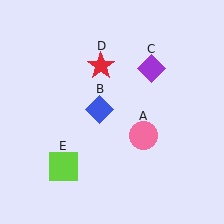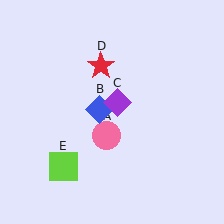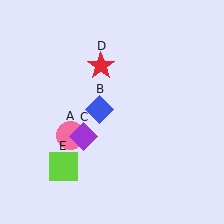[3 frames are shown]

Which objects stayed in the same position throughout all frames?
Blue diamond (object B) and red star (object D) and lime square (object E) remained stationary.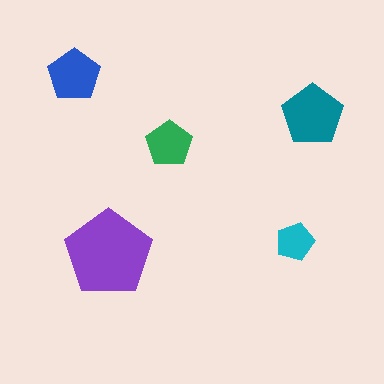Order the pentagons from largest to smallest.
the purple one, the teal one, the blue one, the green one, the cyan one.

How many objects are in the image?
There are 5 objects in the image.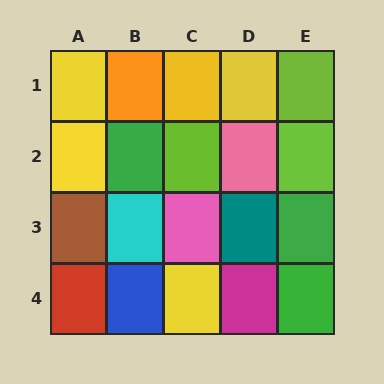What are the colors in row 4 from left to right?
Red, blue, yellow, magenta, green.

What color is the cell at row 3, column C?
Pink.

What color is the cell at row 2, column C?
Lime.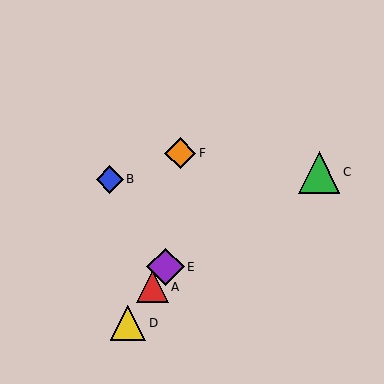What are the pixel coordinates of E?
Object E is at (166, 267).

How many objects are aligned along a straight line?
3 objects (A, D, E) are aligned along a straight line.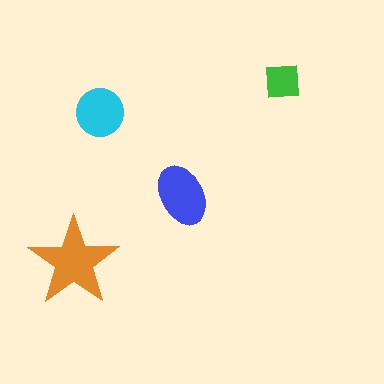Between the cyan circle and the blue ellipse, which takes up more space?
The blue ellipse.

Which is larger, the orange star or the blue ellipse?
The orange star.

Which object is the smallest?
The green square.